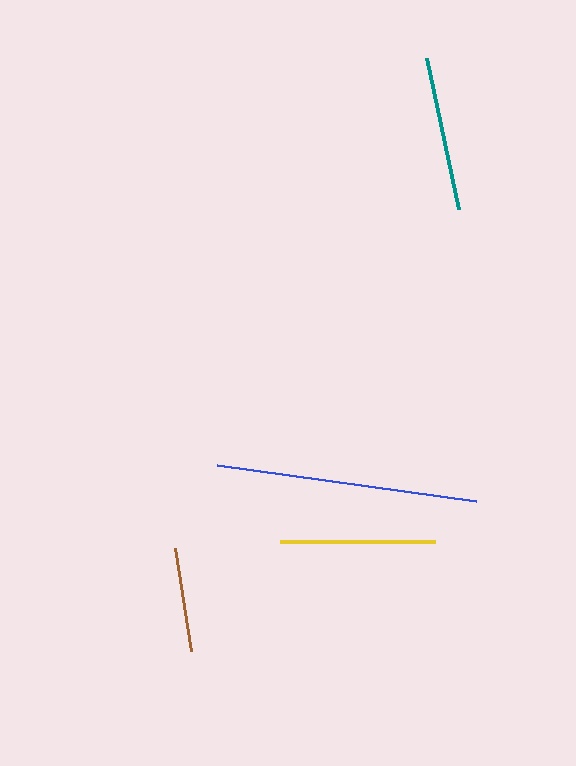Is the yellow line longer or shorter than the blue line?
The blue line is longer than the yellow line.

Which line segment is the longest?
The blue line is the longest at approximately 262 pixels.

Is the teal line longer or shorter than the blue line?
The blue line is longer than the teal line.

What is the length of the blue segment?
The blue segment is approximately 262 pixels long.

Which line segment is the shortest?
The brown line is the shortest at approximately 105 pixels.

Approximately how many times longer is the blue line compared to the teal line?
The blue line is approximately 1.7 times the length of the teal line.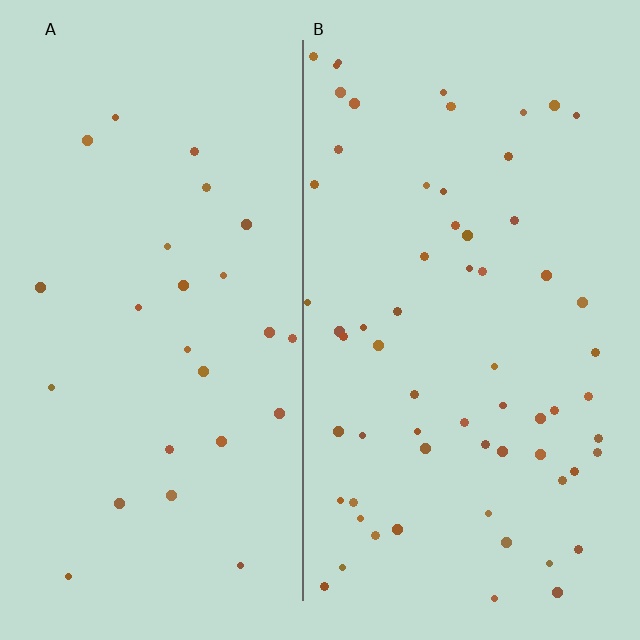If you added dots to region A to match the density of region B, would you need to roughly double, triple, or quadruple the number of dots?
Approximately triple.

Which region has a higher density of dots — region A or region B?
B (the right).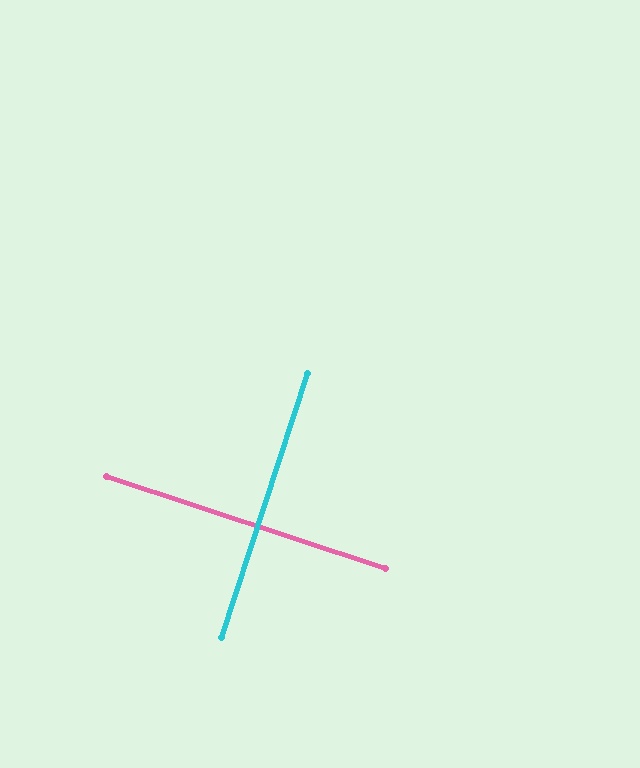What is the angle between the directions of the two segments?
Approximately 90 degrees.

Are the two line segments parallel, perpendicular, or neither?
Perpendicular — they meet at approximately 90°.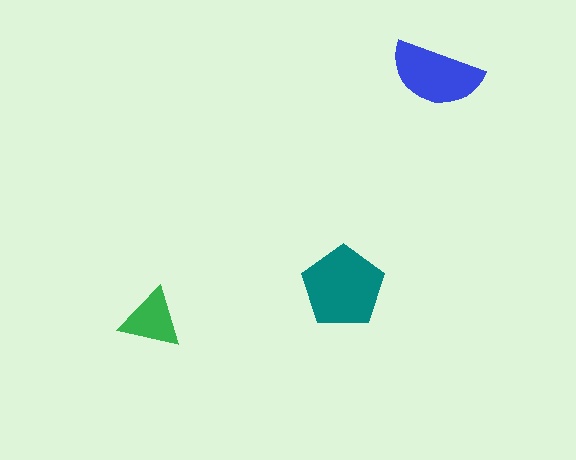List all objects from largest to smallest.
The teal pentagon, the blue semicircle, the green triangle.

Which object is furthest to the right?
The blue semicircle is rightmost.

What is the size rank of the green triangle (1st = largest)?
3rd.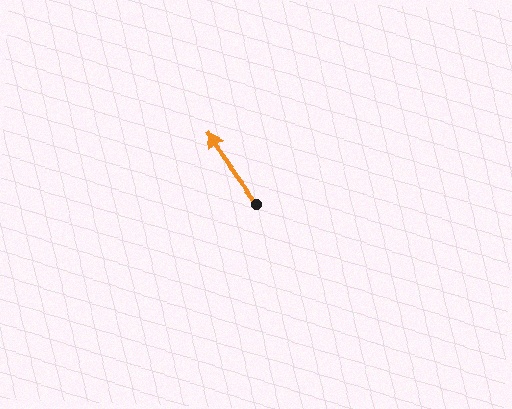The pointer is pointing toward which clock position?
Roughly 11 o'clock.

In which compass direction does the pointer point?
Northwest.